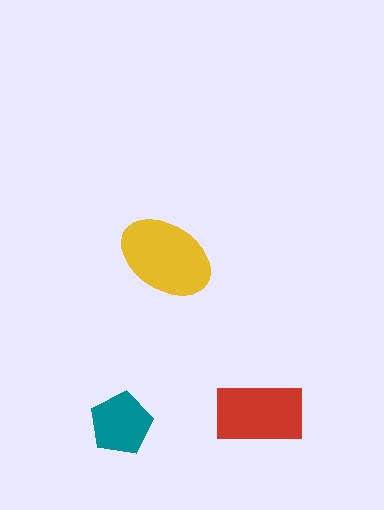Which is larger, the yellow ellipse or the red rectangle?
The yellow ellipse.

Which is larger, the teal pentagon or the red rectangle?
The red rectangle.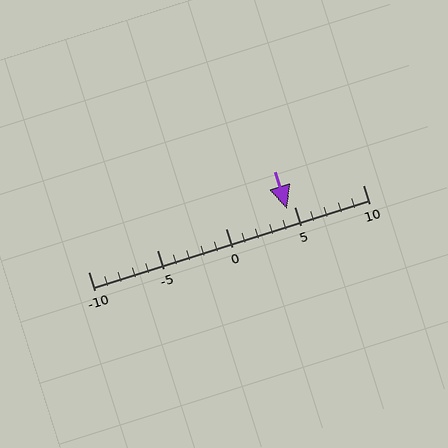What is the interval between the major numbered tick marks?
The major tick marks are spaced 5 units apart.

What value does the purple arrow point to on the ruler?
The purple arrow points to approximately 4.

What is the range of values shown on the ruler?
The ruler shows values from -10 to 10.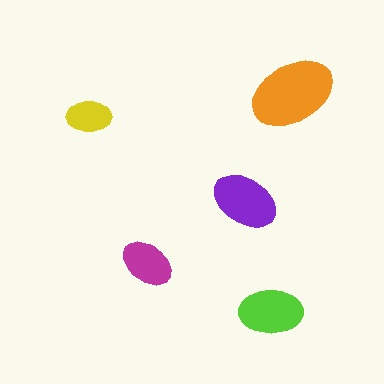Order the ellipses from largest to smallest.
the orange one, the purple one, the lime one, the magenta one, the yellow one.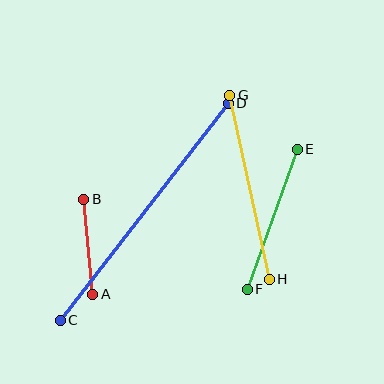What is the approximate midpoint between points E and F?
The midpoint is at approximately (272, 219) pixels.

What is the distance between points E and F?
The distance is approximately 148 pixels.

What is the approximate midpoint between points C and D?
The midpoint is at approximately (144, 212) pixels.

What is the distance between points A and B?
The distance is approximately 95 pixels.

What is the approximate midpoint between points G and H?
The midpoint is at approximately (250, 187) pixels.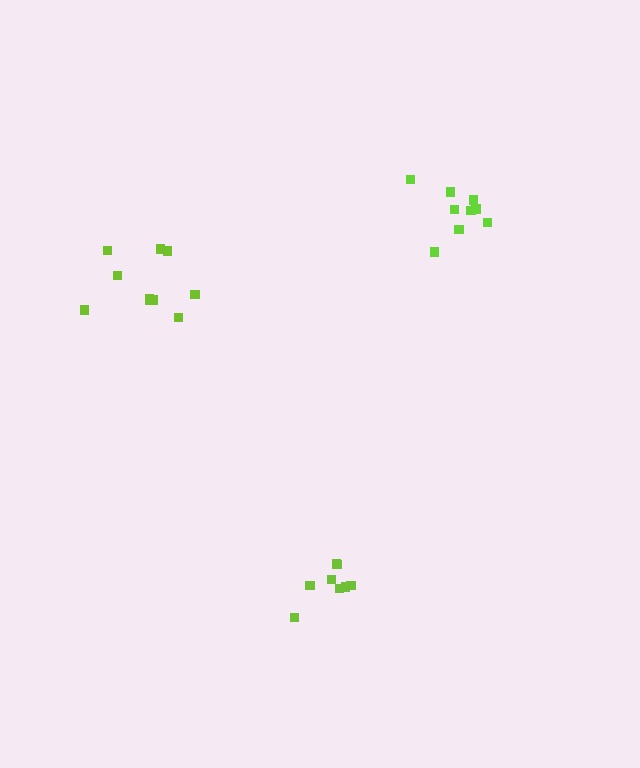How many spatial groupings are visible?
There are 3 spatial groupings.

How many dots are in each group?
Group 1: 10 dots, Group 2: 8 dots, Group 3: 10 dots (28 total).